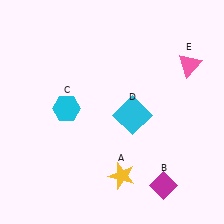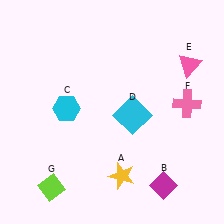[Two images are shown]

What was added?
A pink cross (F), a lime diamond (G) were added in Image 2.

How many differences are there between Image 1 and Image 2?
There are 2 differences between the two images.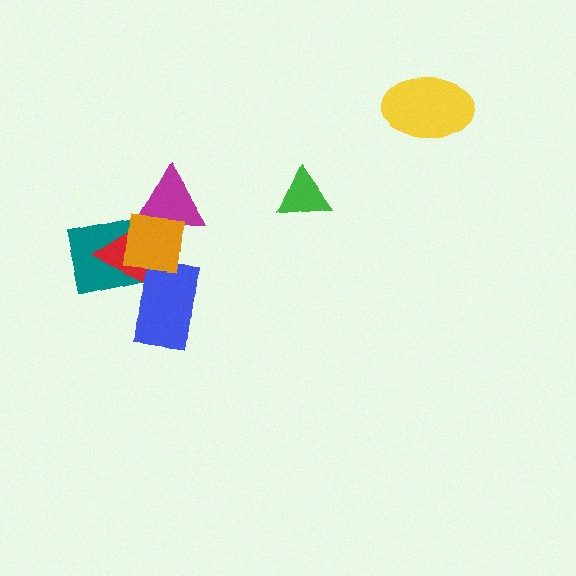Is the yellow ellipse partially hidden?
No, no other shape covers it.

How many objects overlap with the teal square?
3 objects overlap with the teal square.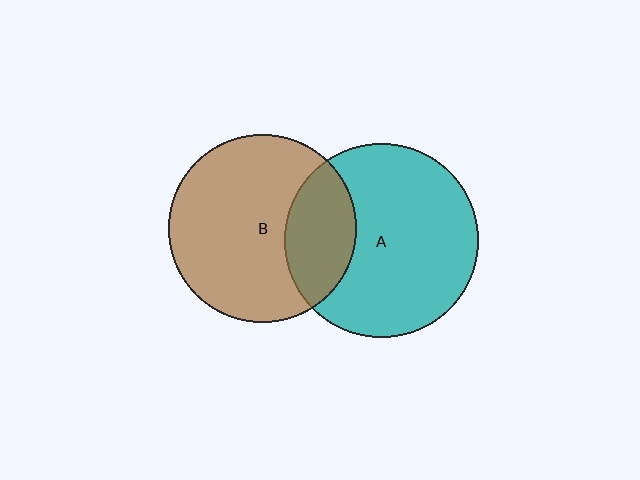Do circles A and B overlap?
Yes.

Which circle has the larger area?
Circle A (teal).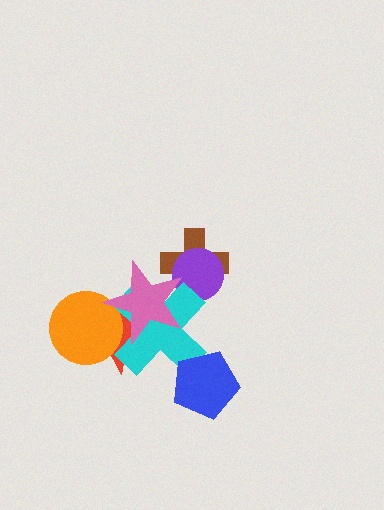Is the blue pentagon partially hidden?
No, no other shape covers it.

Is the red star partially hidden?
Yes, it is partially covered by another shape.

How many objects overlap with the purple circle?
3 objects overlap with the purple circle.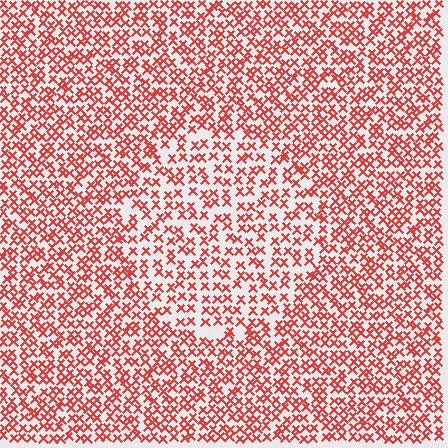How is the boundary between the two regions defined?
The boundary is defined by a change in element density (approximately 1.5x ratio). All elements are the same color, size, and shape.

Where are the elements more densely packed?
The elements are more densely packed outside the circle boundary.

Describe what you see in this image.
The image contains small red elements arranged at two different densities. A circle-shaped region is visible where the elements are less densely packed than the surrounding area.